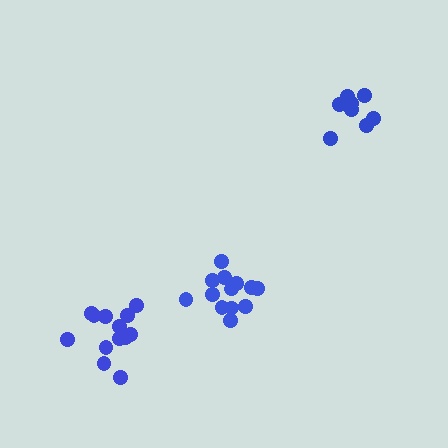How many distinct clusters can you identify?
There are 3 distinct clusters.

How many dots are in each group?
Group 1: 13 dots, Group 2: 8 dots, Group 3: 13 dots (34 total).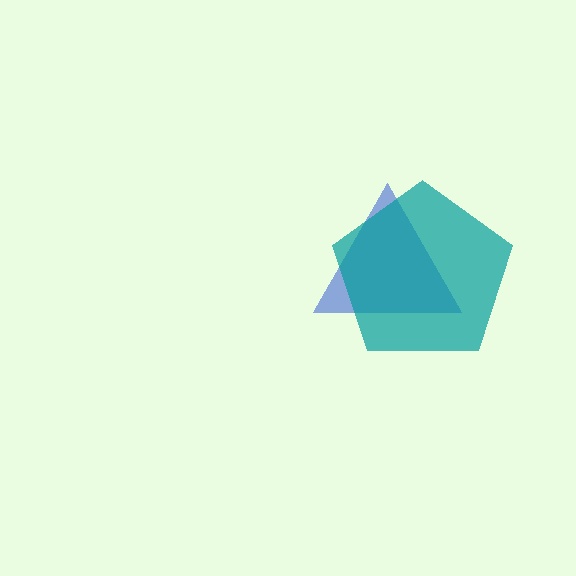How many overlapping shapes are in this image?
There are 2 overlapping shapes in the image.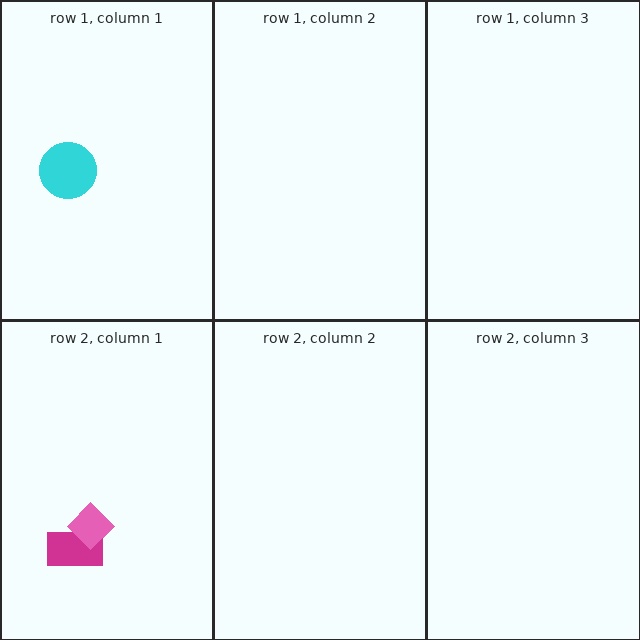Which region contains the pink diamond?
The row 2, column 1 region.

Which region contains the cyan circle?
The row 1, column 1 region.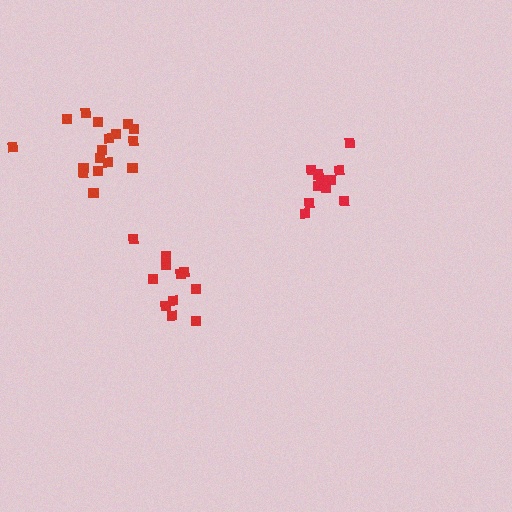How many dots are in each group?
Group 1: 12 dots, Group 2: 17 dots, Group 3: 11 dots (40 total).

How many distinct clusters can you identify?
There are 3 distinct clusters.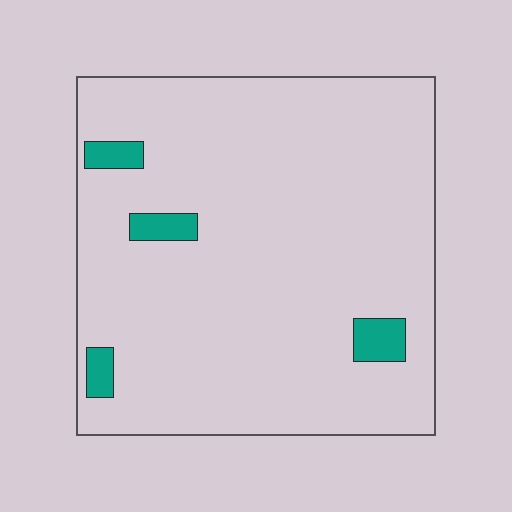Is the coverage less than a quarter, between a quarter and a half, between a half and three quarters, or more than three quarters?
Less than a quarter.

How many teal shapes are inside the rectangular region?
4.